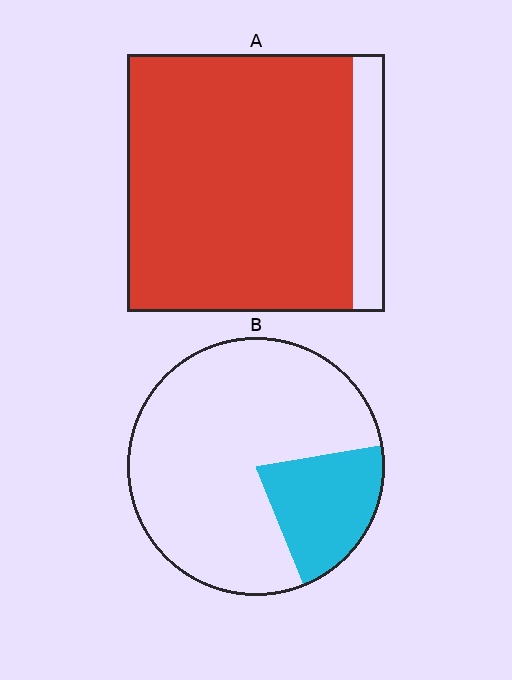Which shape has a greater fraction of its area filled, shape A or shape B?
Shape A.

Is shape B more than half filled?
No.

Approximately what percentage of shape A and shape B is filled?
A is approximately 90% and B is approximately 20%.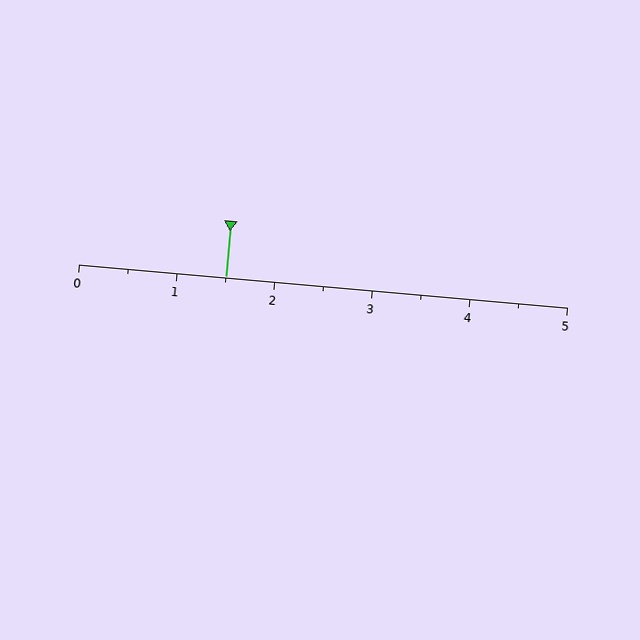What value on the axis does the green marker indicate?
The marker indicates approximately 1.5.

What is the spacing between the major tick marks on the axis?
The major ticks are spaced 1 apart.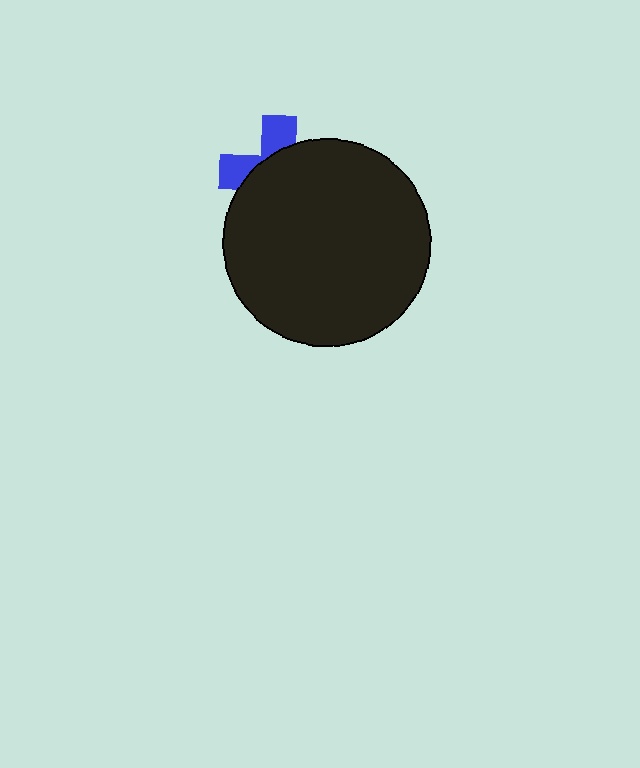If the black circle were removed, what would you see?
You would see the complete blue cross.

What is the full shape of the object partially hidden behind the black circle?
The partially hidden object is a blue cross.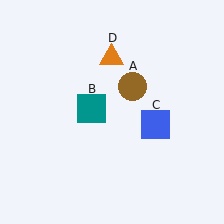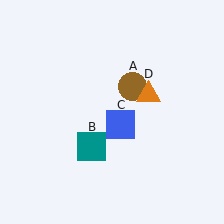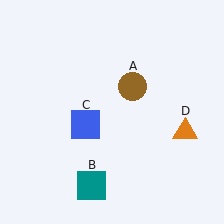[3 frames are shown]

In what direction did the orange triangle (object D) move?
The orange triangle (object D) moved down and to the right.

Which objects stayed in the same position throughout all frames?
Brown circle (object A) remained stationary.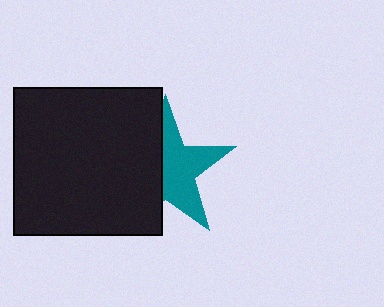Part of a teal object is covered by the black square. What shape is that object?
It is a star.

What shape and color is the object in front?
The object in front is a black square.